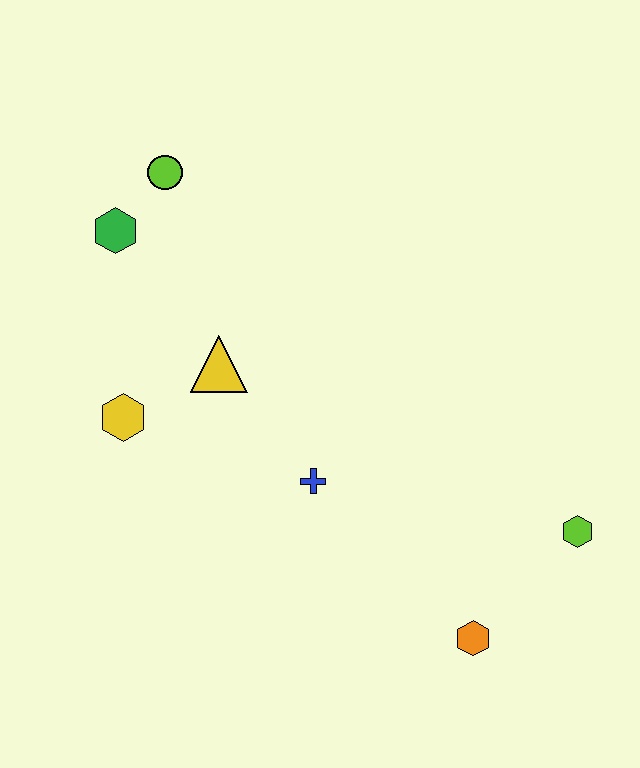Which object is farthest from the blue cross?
The lime circle is farthest from the blue cross.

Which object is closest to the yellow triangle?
The yellow hexagon is closest to the yellow triangle.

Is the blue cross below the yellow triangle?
Yes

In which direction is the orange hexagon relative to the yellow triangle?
The orange hexagon is below the yellow triangle.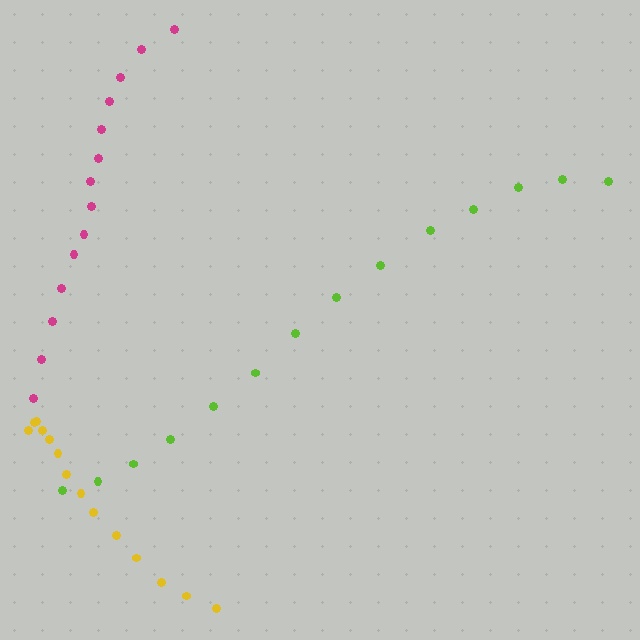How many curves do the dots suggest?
There are 3 distinct paths.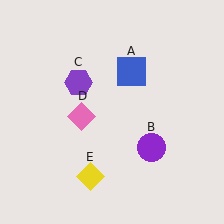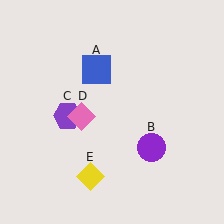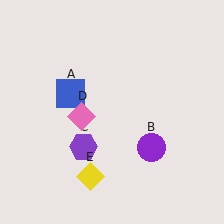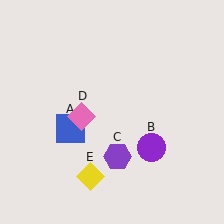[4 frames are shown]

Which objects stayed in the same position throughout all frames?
Purple circle (object B) and pink diamond (object D) and yellow diamond (object E) remained stationary.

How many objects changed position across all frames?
2 objects changed position: blue square (object A), purple hexagon (object C).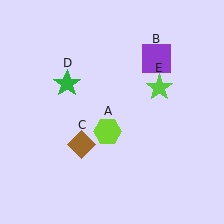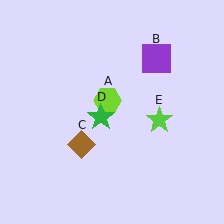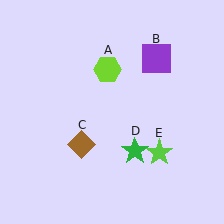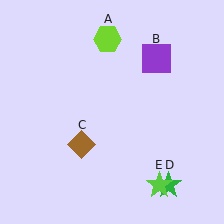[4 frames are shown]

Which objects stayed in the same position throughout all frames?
Purple square (object B) and brown diamond (object C) remained stationary.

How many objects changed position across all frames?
3 objects changed position: lime hexagon (object A), green star (object D), lime star (object E).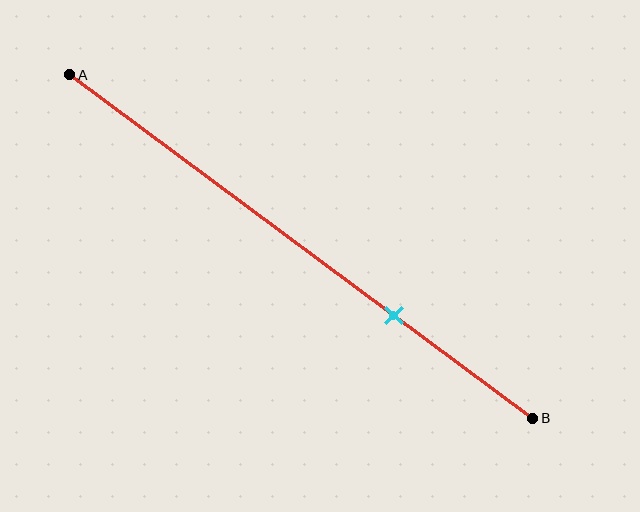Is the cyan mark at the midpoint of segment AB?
No, the mark is at about 70% from A, not at the 50% midpoint.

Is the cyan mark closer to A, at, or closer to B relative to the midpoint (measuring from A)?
The cyan mark is closer to point B than the midpoint of segment AB.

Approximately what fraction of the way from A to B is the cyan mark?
The cyan mark is approximately 70% of the way from A to B.